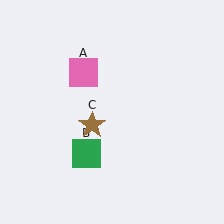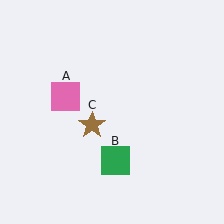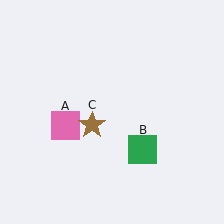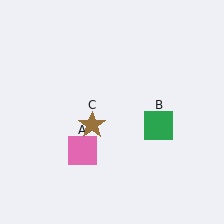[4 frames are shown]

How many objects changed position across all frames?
2 objects changed position: pink square (object A), green square (object B).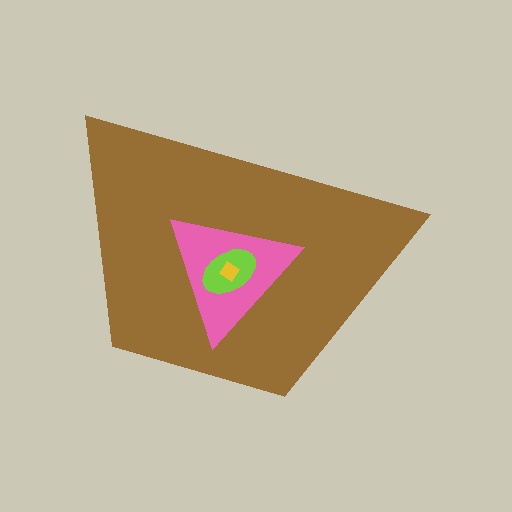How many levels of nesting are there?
4.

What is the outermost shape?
The brown trapezoid.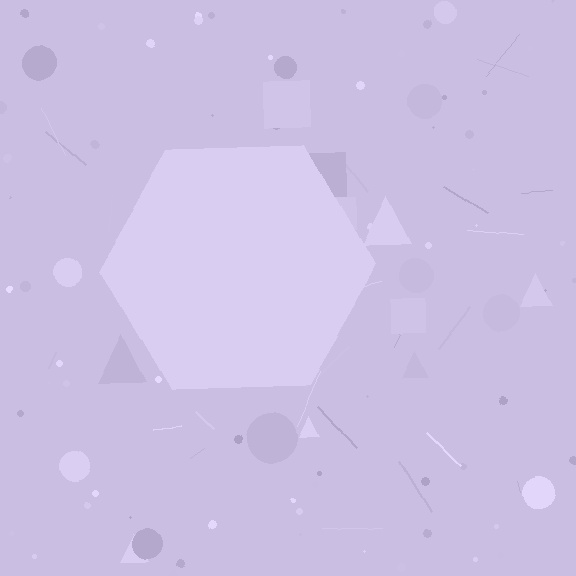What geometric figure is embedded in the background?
A hexagon is embedded in the background.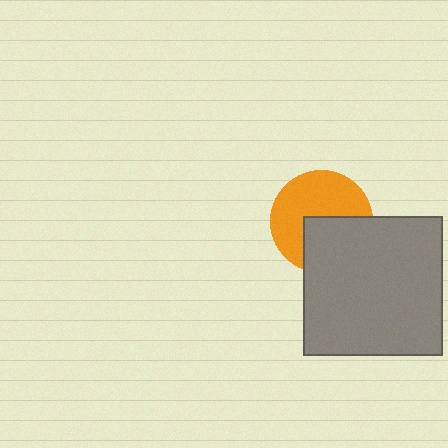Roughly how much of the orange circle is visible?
About half of it is visible (roughly 59%).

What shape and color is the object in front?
The object in front is a gray square.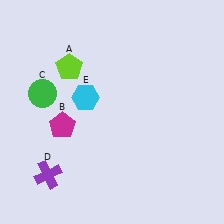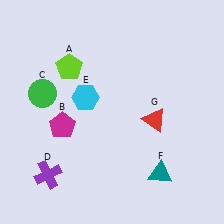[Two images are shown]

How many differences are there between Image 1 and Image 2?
There are 2 differences between the two images.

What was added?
A teal triangle (F), a red triangle (G) were added in Image 2.